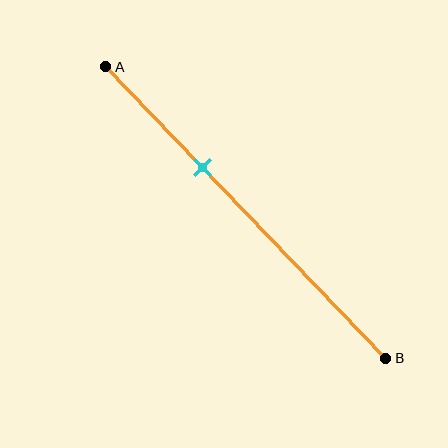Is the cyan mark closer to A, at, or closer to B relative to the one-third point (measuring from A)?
The cyan mark is approximately at the one-third point of segment AB.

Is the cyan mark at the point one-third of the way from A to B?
Yes, the mark is approximately at the one-third point.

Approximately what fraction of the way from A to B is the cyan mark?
The cyan mark is approximately 35% of the way from A to B.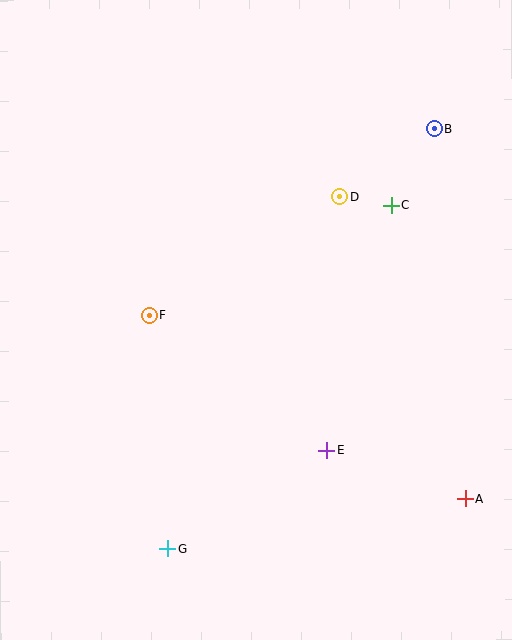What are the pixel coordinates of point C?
Point C is at (391, 205).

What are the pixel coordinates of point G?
Point G is at (168, 549).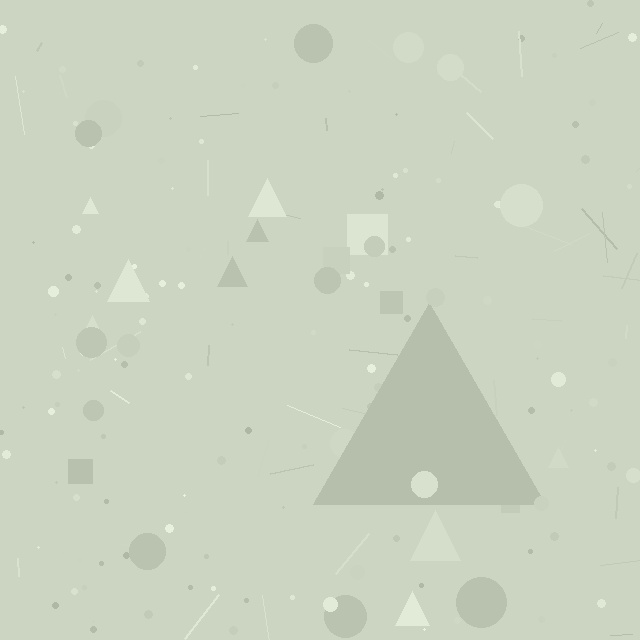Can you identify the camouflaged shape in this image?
The camouflaged shape is a triangle.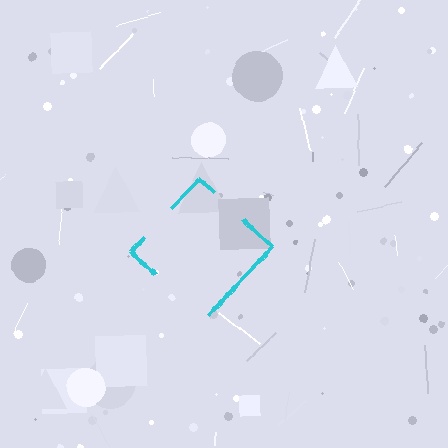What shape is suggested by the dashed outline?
The dashed outline suggests a diamond.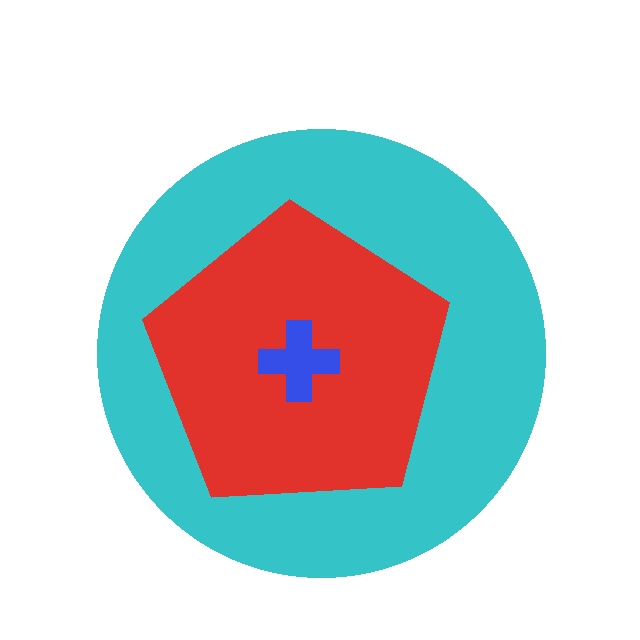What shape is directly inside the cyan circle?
The red pentagon.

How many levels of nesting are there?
3.